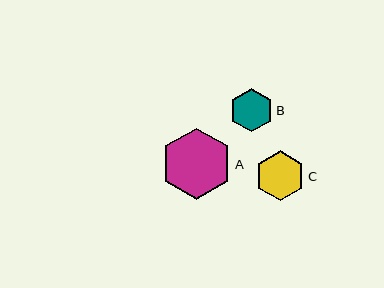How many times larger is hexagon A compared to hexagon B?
Hexagon A is approximately 1.6 times the size of hexagon B.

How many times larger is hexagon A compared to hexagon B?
Hexagon A is approximately 1.6 times the size of hexagon B.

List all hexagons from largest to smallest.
From largest to smallest: A, C, B.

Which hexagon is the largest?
Hexagon A is the largest with a size of approximately 71 pixels.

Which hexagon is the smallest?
Hexagon B is the smallest with a size of approximately 44 pixels.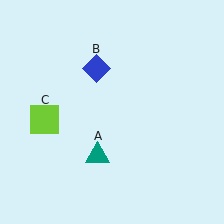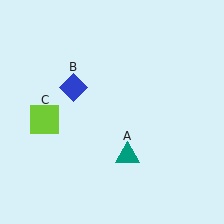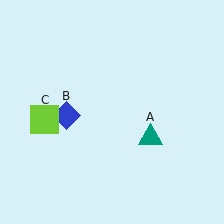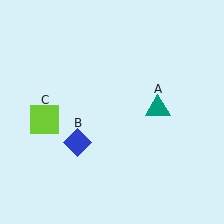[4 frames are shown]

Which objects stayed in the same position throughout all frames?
Lime square (object C) remained stationary.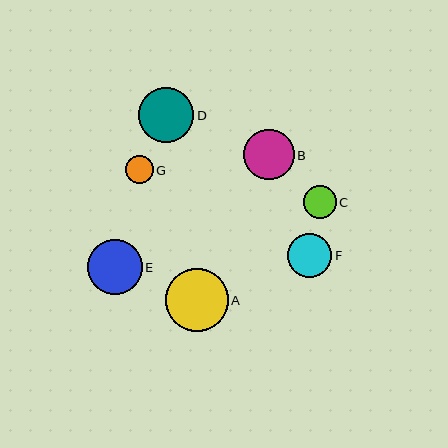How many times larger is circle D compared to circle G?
Circle D is approximately 2.0 times the size of circle G.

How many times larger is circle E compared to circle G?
Circle E is approximately 2.0 times the size of circle G.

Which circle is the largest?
Circle A is the largest with a size of approximately 63 pixels.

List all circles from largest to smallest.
From largest to smallest: A, D, E, B, F, C, G.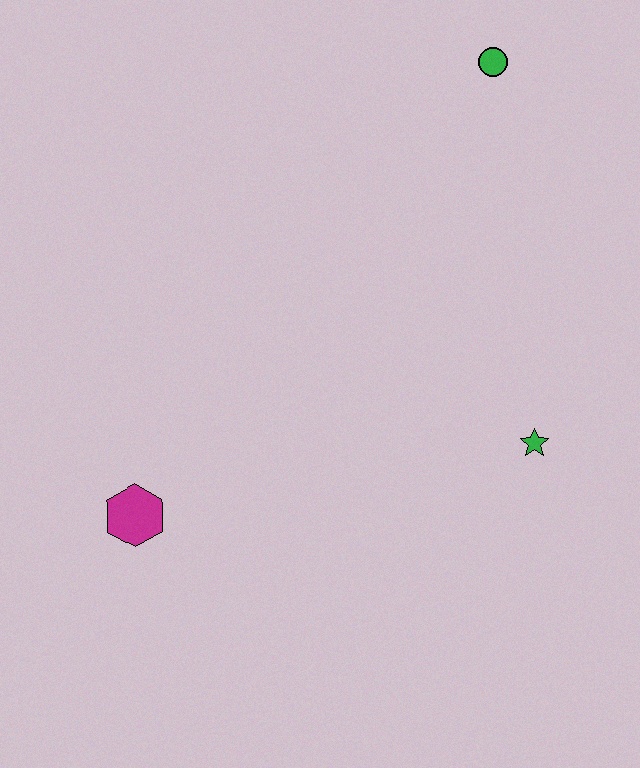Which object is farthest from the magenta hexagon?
The green circle is farthest from the magenta hexagon.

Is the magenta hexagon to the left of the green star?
Yes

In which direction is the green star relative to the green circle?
The green star is below the green circle.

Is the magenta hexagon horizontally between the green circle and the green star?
No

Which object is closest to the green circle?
The green star is closest to the green circle.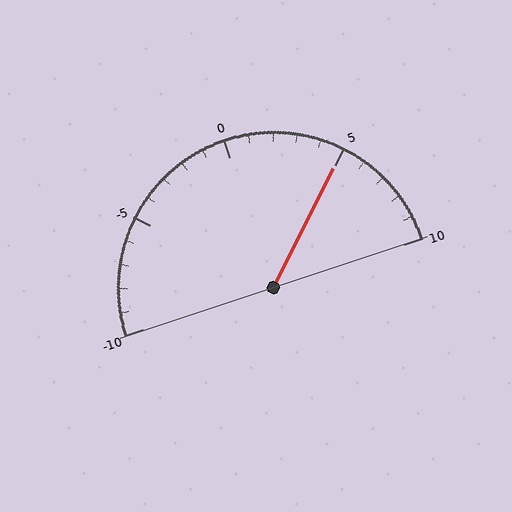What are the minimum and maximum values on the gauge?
The gauge ranges from -10 to 10.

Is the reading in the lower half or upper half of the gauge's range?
The reading is in the upper half of the range (-10 to 10).